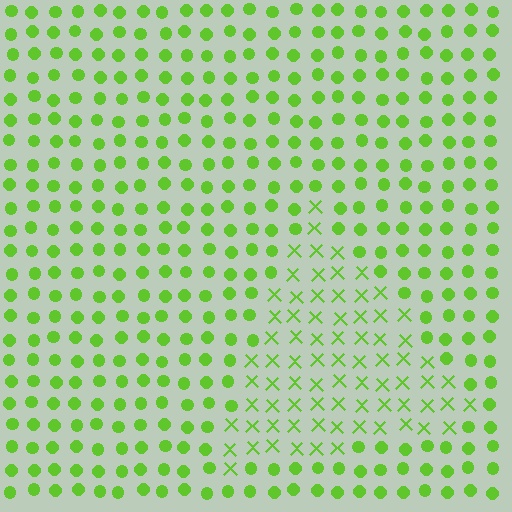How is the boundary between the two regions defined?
The boundary is defined by a change in element shape: X marks inside vs. circles outside. All elements share the same color and spacing.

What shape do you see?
I see a triangle.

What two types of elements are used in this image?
The image uses X marks inside the triangle region and circles outside it.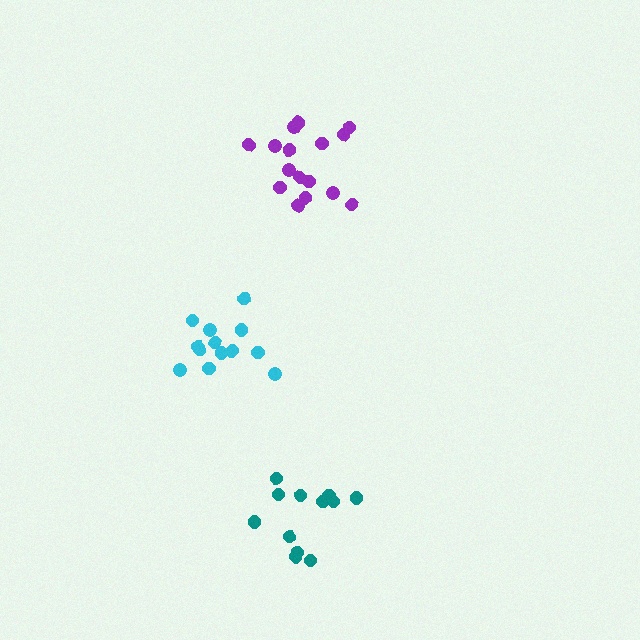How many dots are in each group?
Group 1: 12 dots, Group 2: 17 dots, Group 3: 14 dots (43 total).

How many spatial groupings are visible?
There are 3 spatial groupings.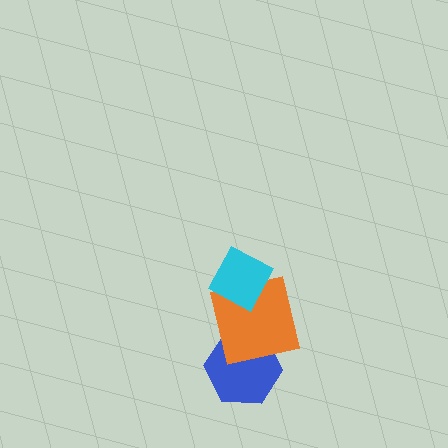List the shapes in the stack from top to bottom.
From top to bottom: the cyan diamond, the orange square, the blue hexagon.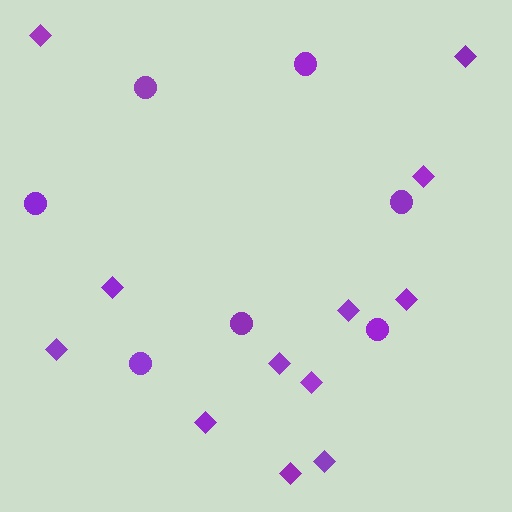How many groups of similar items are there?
There are 2 groups: one group of diamonds (12) and one group of circles (7).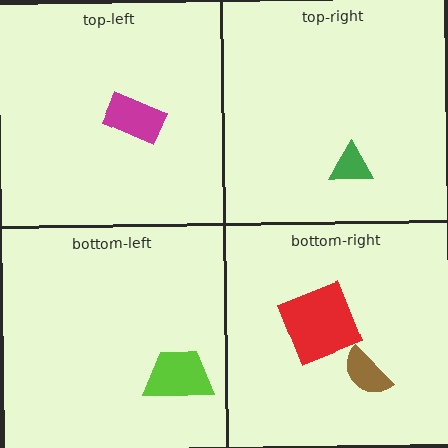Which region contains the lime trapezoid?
The bottom-left region.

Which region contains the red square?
The bottom-right region.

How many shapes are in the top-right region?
1.